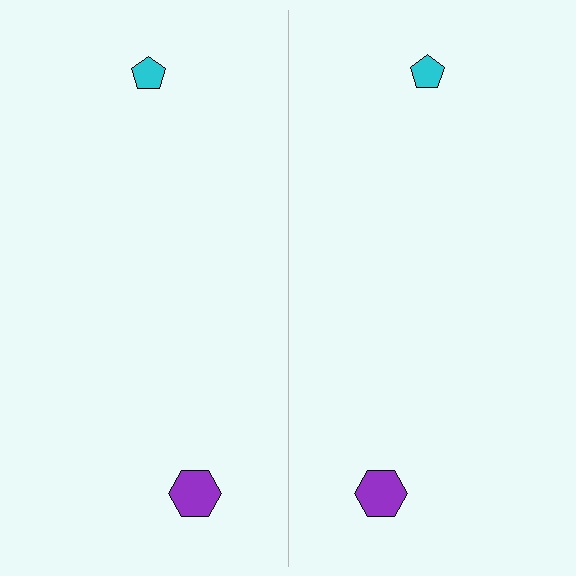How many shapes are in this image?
There are 4 shapes in this image.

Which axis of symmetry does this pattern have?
The pattern has a vertical axis of symmetry running through the center of the image.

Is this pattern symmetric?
Yes, this pattern has bilateral (reflection) symmetry.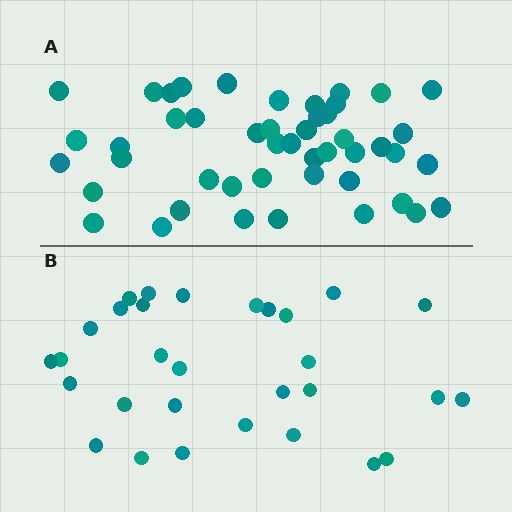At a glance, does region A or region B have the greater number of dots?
Region A (the top region) has more dots.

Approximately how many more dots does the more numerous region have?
Region A has approximately 15 more dots than region B.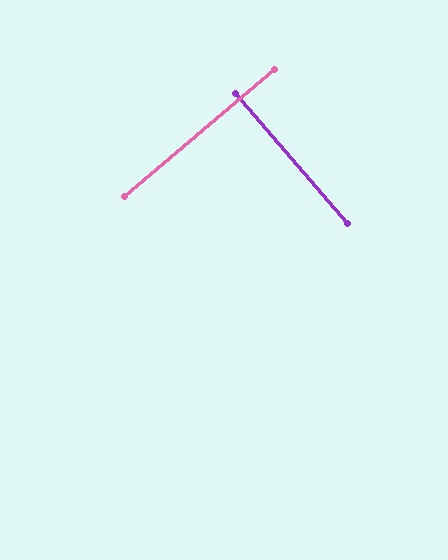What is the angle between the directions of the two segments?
Approximately 89 degrees.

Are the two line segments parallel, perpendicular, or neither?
Perpendicular — they meet at approximately 89°.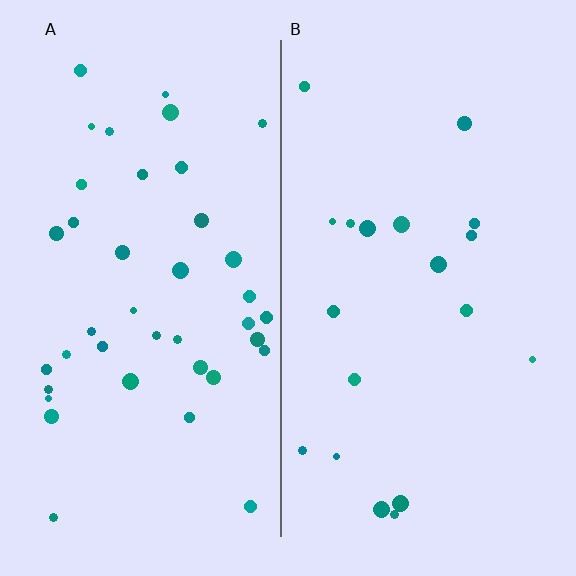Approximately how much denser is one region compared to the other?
Approximately 2.1× — region A over region B.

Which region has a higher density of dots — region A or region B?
A (the left).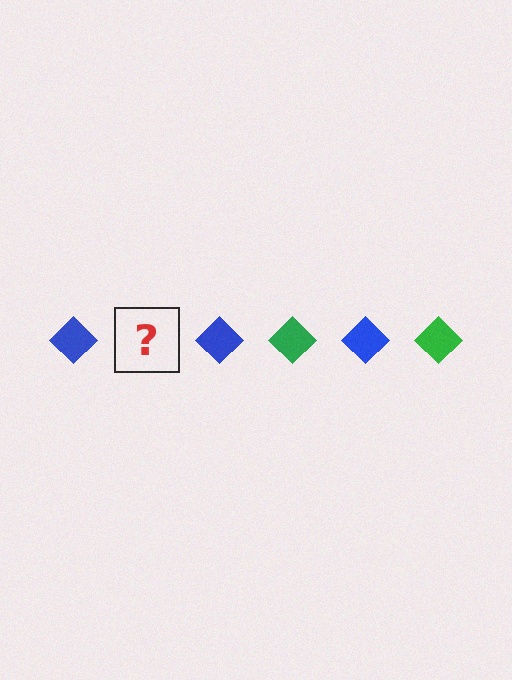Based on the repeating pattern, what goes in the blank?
The blank should be a green diamond.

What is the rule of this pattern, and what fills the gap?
The rule is that the pattern cycles through blue, green diamonds. The gap should be filled with a green diamond.